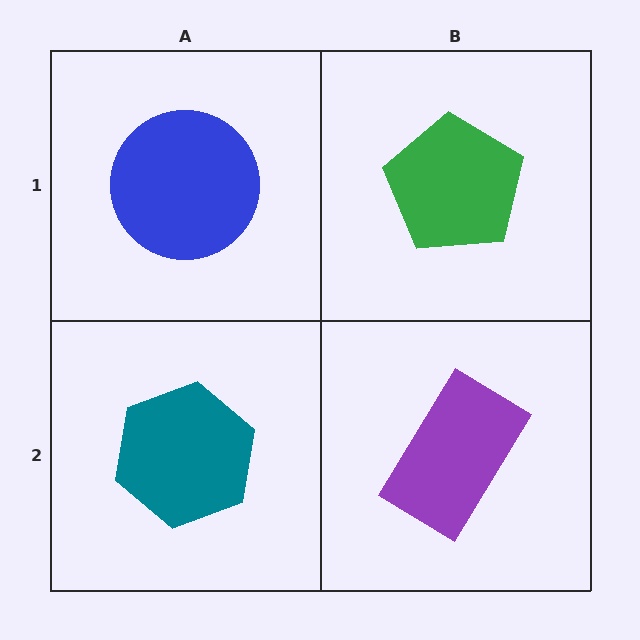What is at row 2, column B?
A purple rectangle.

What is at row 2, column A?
A teal hexagon.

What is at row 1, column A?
A blue circle.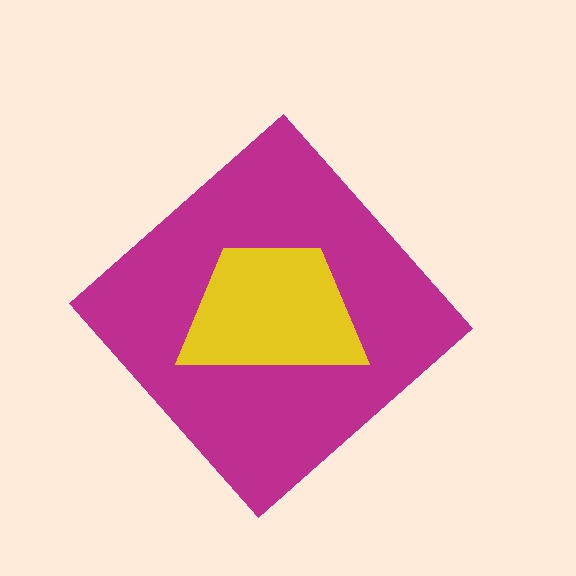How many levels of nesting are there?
2.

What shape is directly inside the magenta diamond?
The yellow trapezoid.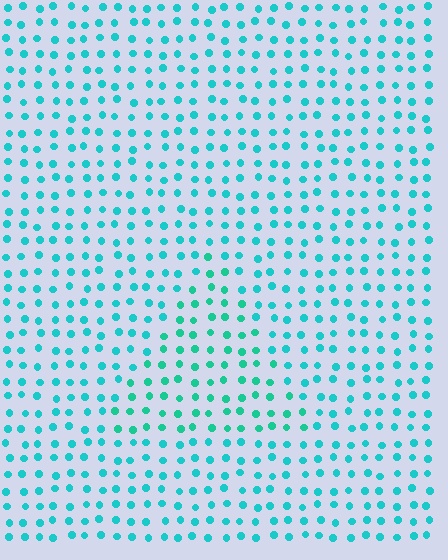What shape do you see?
I see a triangle.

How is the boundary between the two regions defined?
The boundary is defined purely by a slight shift in hue (about 18 degrees). Spacing, size, and orientation are identical on both sides.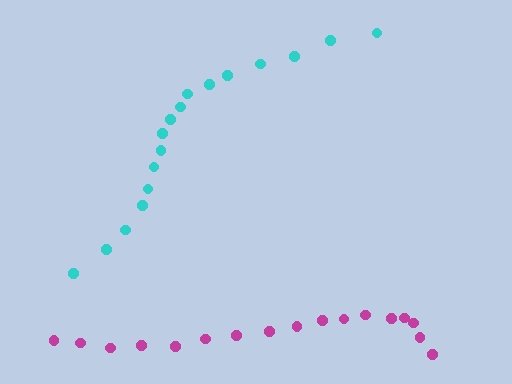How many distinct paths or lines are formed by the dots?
There are 2 distinct paths.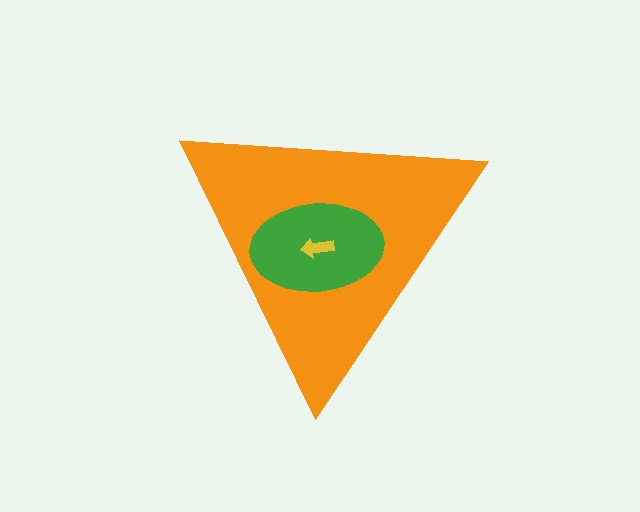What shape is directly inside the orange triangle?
The green ellipse.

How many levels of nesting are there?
3.